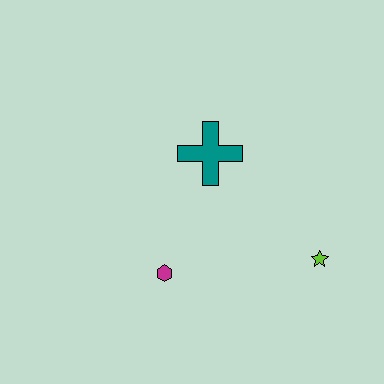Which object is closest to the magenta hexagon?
The teal cross is closest to the magenta hexagon.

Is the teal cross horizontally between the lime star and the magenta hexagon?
Yes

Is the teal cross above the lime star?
Yes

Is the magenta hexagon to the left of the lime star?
Yes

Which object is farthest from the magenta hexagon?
The lime star is farthest from the magenta hexagon.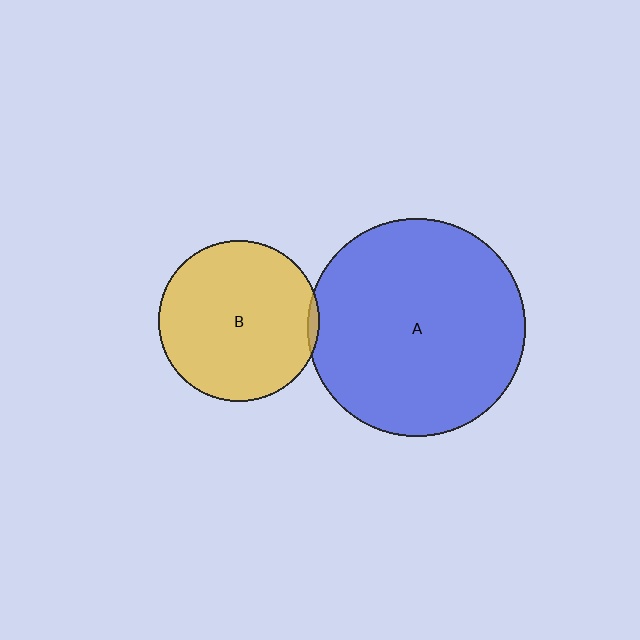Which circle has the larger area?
Circle A (blue).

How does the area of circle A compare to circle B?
Approximately 1.8 times.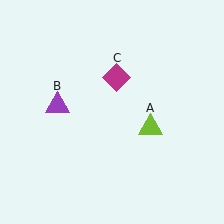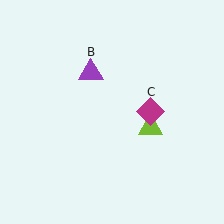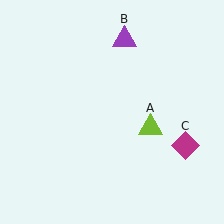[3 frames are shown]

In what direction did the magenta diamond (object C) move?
The magenta diamond (object C) moved down and to the right.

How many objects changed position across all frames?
2 objects changed position: purple triangle (object B), magenta diamond (object C).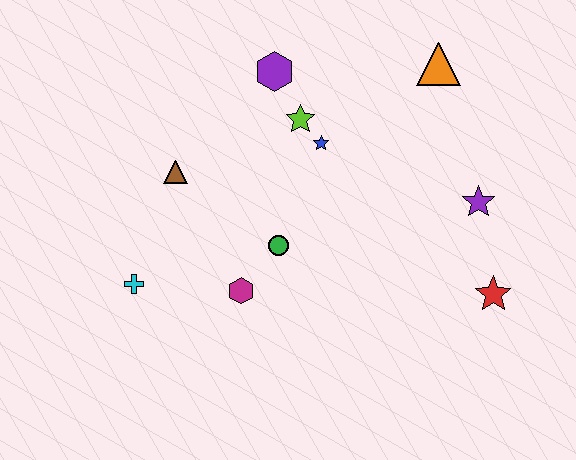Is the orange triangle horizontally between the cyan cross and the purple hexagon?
No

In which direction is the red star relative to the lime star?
The red star is to the right of the lime star.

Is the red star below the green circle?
Yes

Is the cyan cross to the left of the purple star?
Yes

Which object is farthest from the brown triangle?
The red star is farthest from the brown triangle.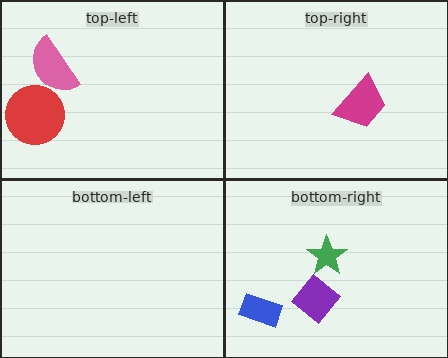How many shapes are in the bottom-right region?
3.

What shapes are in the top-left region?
The pink semicircle, the red circle.